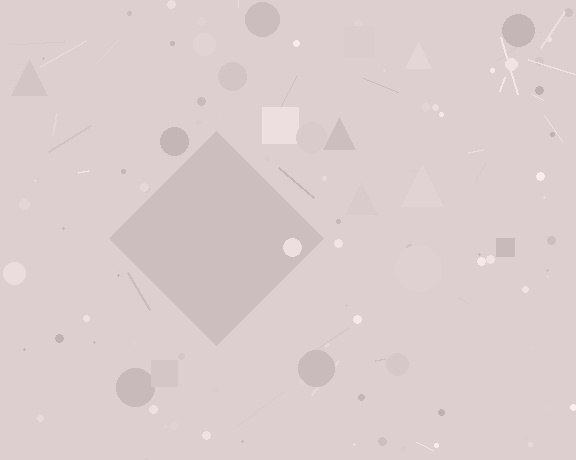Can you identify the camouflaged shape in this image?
The camouflaged shape is a diamond.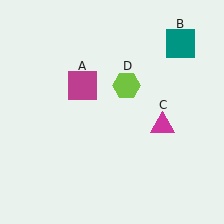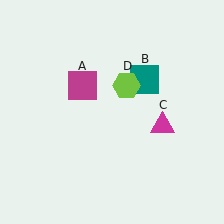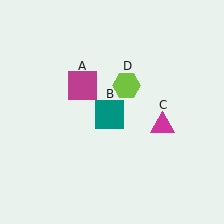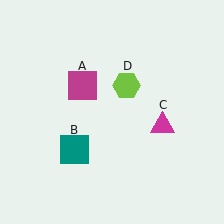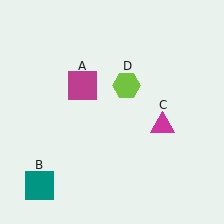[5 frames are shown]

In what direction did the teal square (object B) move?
The teal square (object B) moved down and to the left.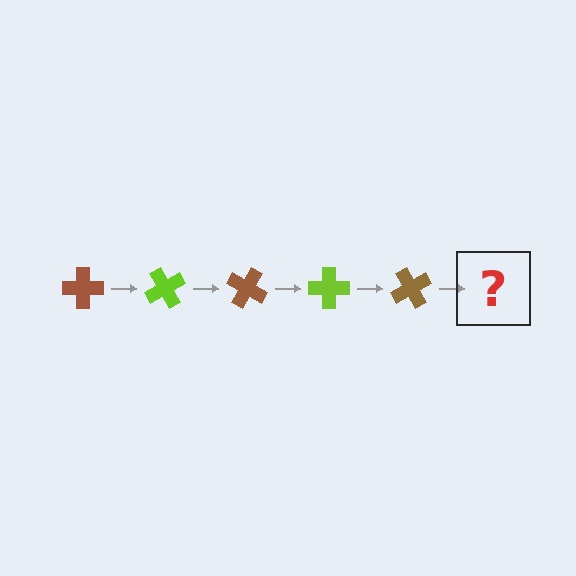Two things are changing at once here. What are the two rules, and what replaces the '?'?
The two rules are that it rotates 60 degrees each step and the color cycles through brown and lime. The '?' should be a lime cross, rotated 300 degrees from the start.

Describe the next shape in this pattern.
It should be a lime cross, rotated 300 degrees from the start.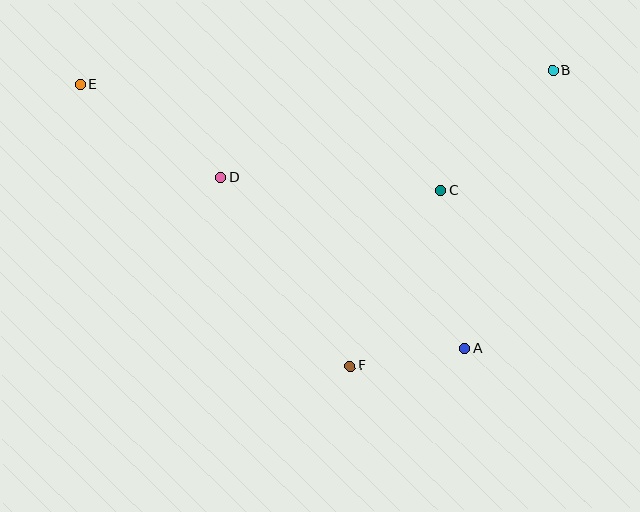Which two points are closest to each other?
Points A and F are closest to each other.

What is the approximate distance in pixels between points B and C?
The distance between B and C is approximately 164 pixels.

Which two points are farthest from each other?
Points B and E are farthest from each other.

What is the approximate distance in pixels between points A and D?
The distance between A and D is approximately 298 pixels.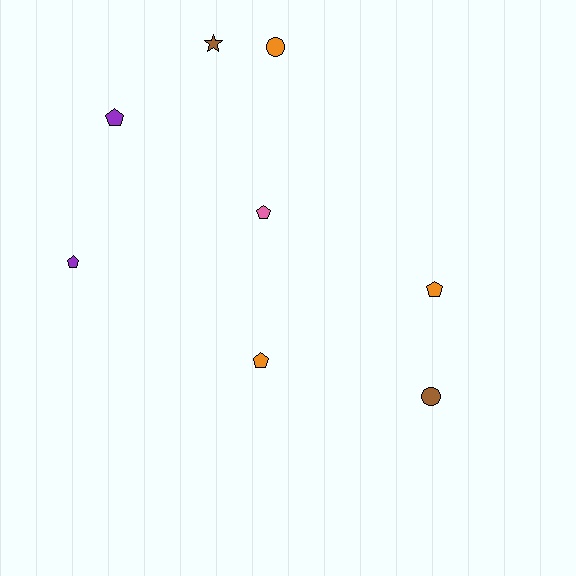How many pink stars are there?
There are no pink stars.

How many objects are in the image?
There are 8 objects.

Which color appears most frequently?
Orange, with 3 objects.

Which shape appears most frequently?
Pentagon, with 5 objects.